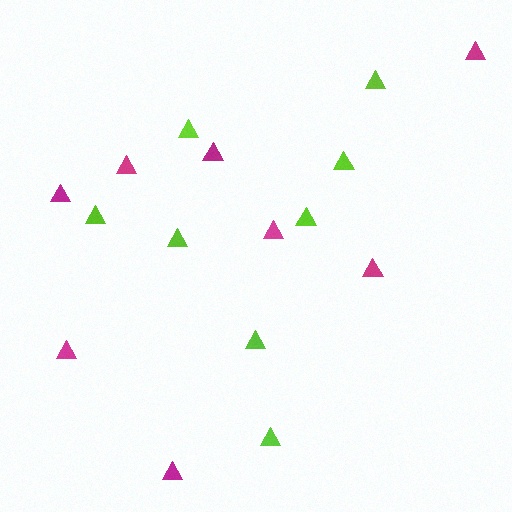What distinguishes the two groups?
There are 2 groups: one group of lime triangles (8) and one group of magenta triangles (8).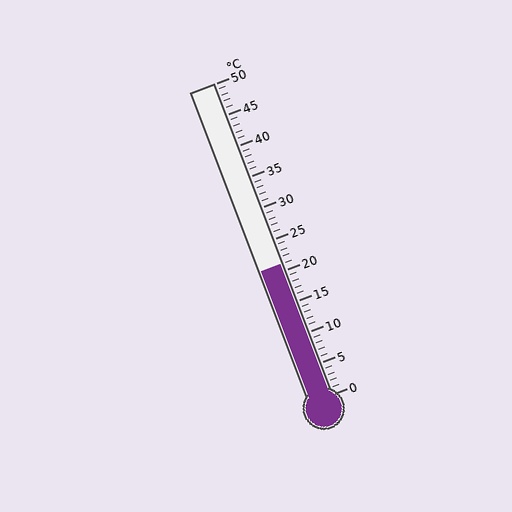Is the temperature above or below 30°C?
The temperature is below 30°C.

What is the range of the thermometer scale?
The thermometer scale ranges from 0°C to 50°C.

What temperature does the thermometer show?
The thermometer shows approximately 21°C.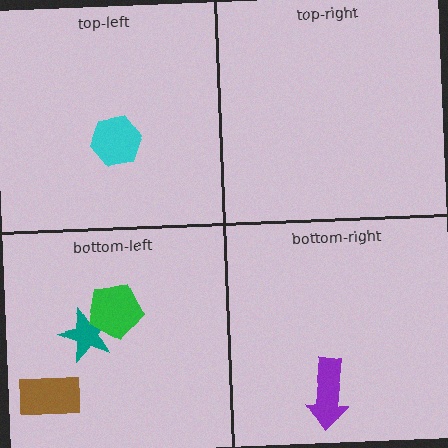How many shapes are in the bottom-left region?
3.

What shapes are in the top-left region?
The cyan hexagon.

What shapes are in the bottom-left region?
The brown rectangle, the teal star, the green pentagon.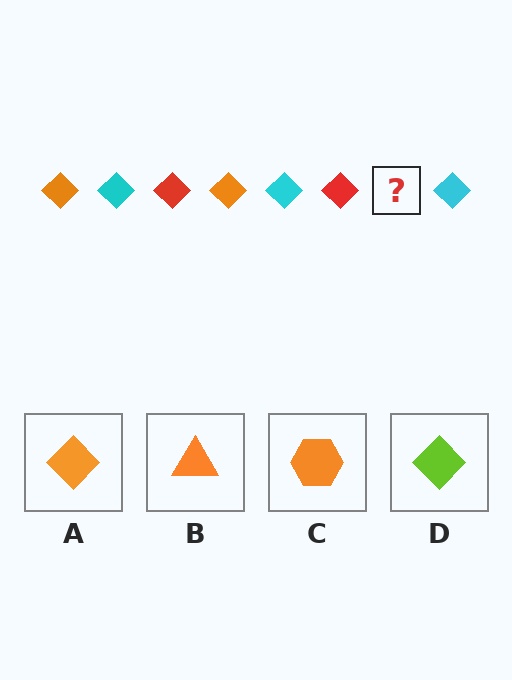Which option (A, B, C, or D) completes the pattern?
A.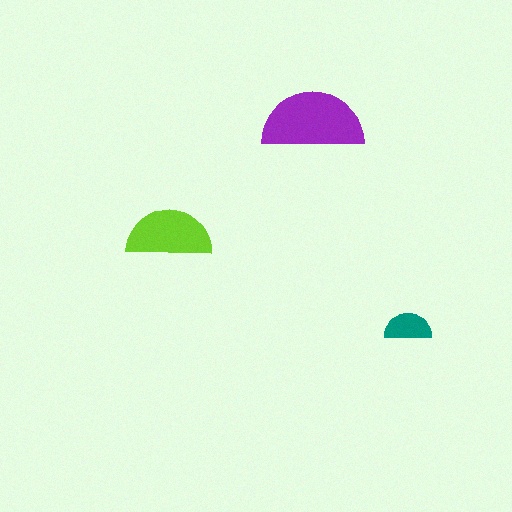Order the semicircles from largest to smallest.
the purple one, the lime one, the teal one.